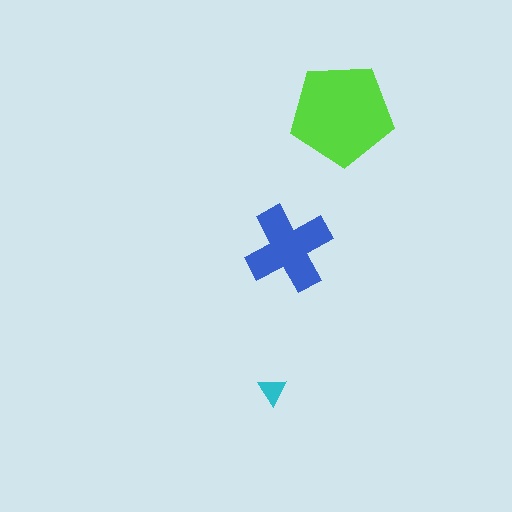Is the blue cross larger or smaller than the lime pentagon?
Smaller.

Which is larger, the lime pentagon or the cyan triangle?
The lime pentagon.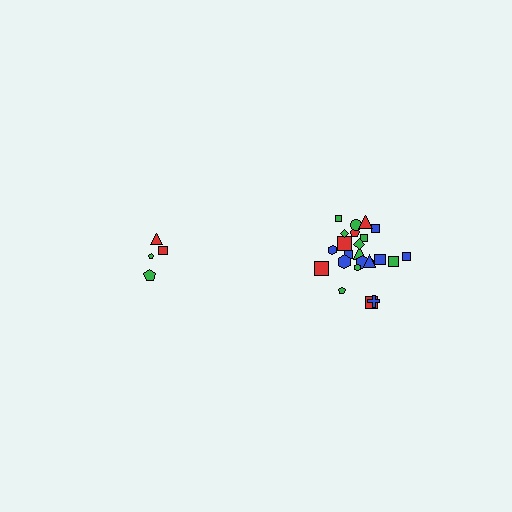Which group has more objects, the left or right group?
The right group.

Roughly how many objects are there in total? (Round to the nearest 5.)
Roughly 30 objects in total.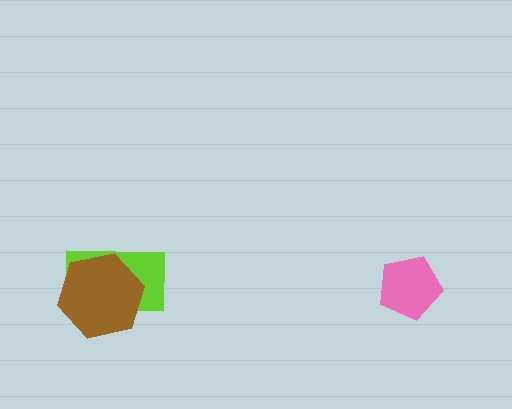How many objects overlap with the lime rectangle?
1 object overlaps with the lime rectangle.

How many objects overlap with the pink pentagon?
0 objects overlap with the pink pentagon.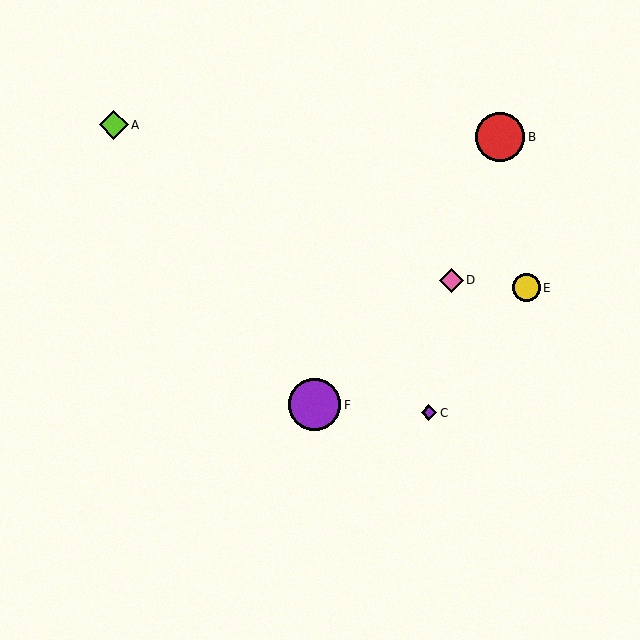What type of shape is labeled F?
Shape F is a purple circle.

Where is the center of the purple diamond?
The center of the purple diamond is at (429, 413).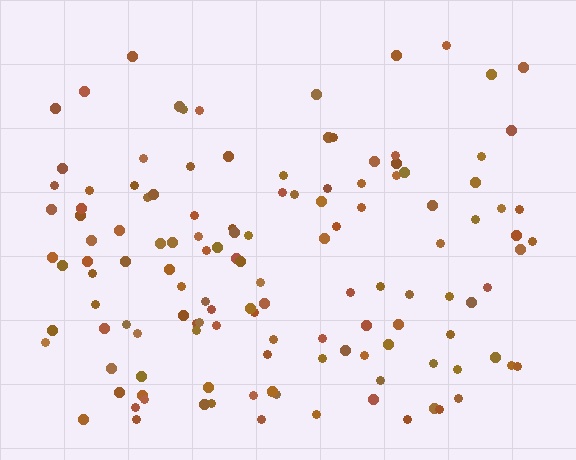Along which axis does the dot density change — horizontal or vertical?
Vertical.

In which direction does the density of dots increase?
From top to bottom, with the bottom side densest.